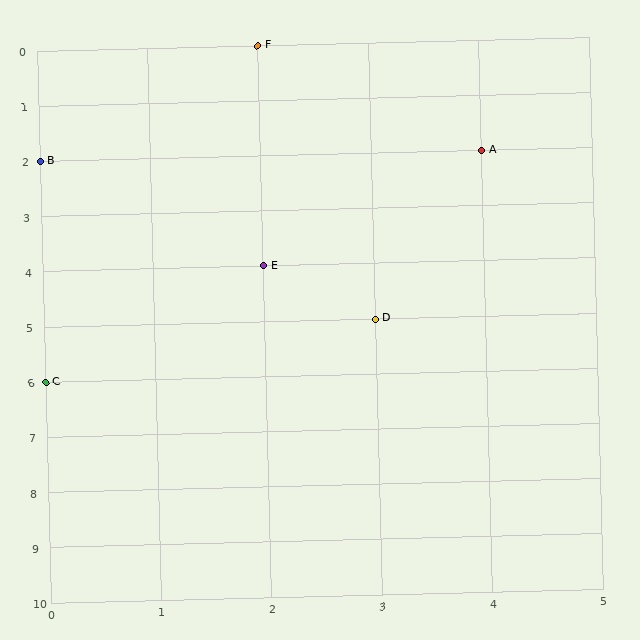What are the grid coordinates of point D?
Point D is at grid coordinates (3, 5).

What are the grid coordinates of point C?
Point C is at grid coordinates (0, 6).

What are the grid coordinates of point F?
Point F is at grid coordinates (2, 0).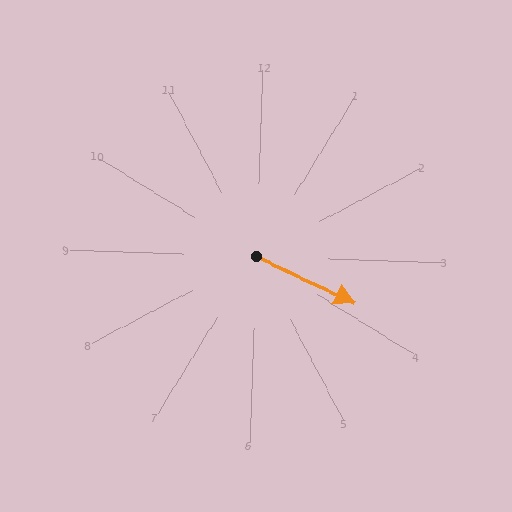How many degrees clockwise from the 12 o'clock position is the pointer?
Approximately 114 degrees.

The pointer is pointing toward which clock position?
Roughly 4 o'clock.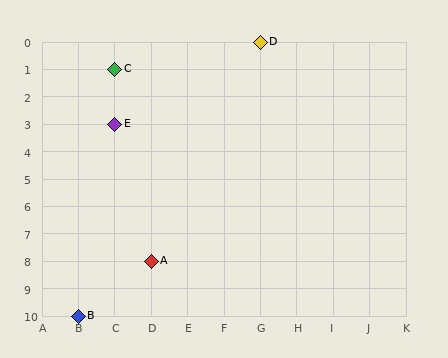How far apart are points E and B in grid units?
Points E and B are 1 column and 7 rows apart (about 7.1 grid units diagonally).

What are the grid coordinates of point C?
Point C is at grid coordinates (C, 1).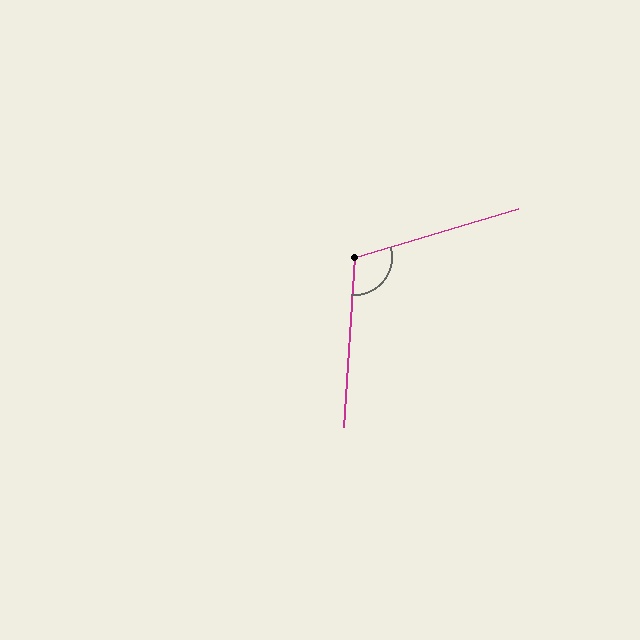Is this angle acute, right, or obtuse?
It is obtuse.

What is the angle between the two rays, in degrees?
Approximately 111 degrees.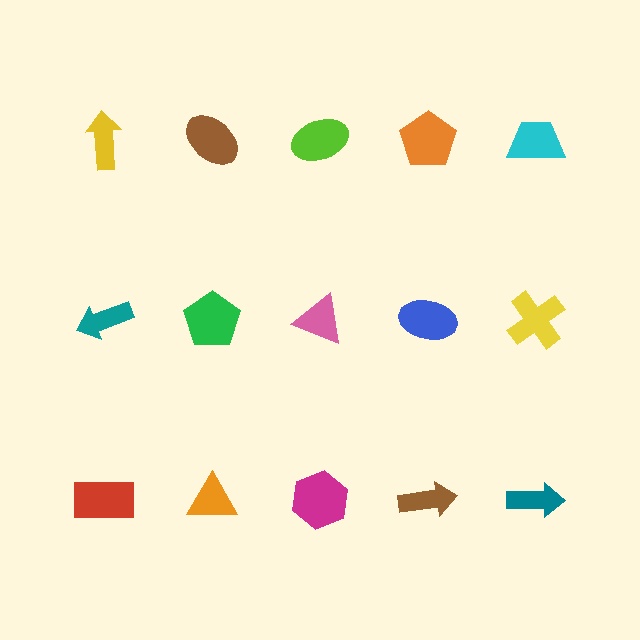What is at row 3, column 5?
A teal arrow.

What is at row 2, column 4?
A blue ellipse.